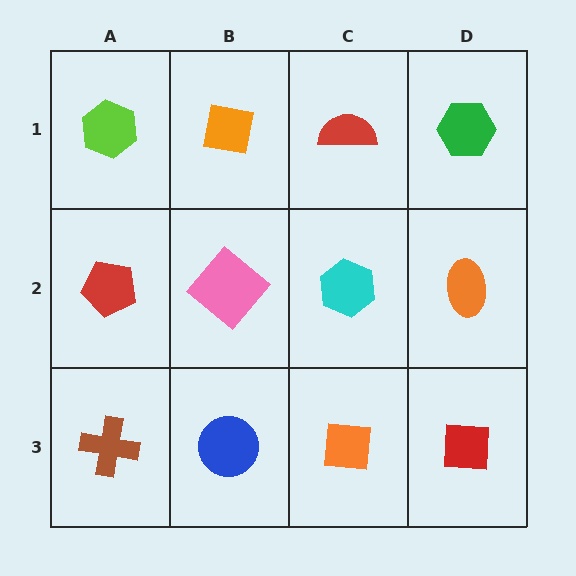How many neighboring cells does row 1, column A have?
2.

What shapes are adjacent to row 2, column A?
A lime hexagon (row 1, column A), a brown cross (row 3, column A), a pink diamond (row 2, column B).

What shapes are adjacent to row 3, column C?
A cyan hexagon (row 2, column C), a blue circle (row 3, column B), a red square (row 3, column D).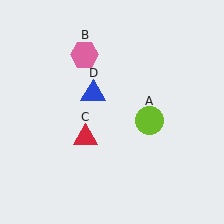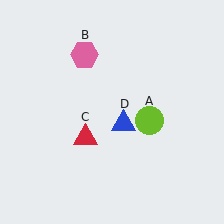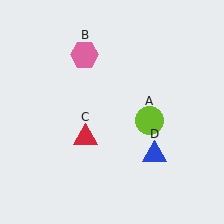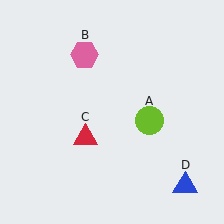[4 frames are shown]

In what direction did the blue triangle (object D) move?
The blue triangle (object D) moved down and to the right.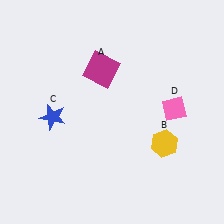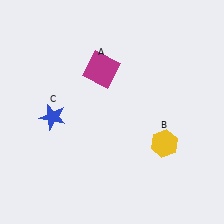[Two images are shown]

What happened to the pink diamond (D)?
The pink diamond (D) was removed in Image 2. It was in the top-right area of Image 1.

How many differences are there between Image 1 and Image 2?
There is 1 difference between the two images.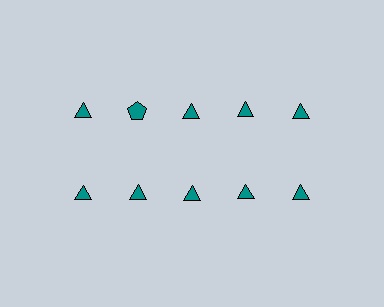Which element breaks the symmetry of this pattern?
The teal pentagon in the top row, second from left column breaks the symmetry. All other shapes are teal triangles.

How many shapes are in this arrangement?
There are 10 shapes arranged in a grid pattern.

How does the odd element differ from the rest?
It has a different shape: pentagon instead of triangle.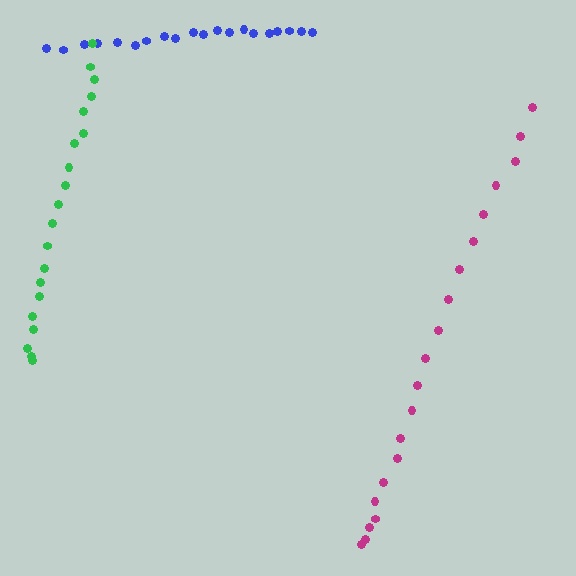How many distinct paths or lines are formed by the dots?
There are 3 distinct paths.